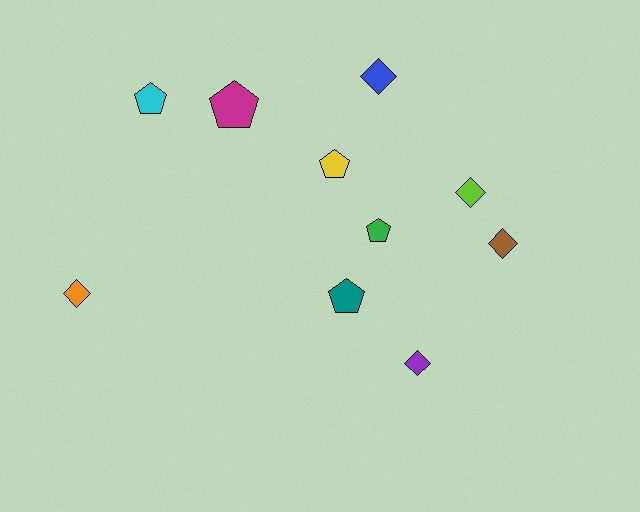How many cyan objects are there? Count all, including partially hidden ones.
There is 1 cyan object.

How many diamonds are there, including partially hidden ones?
There are 5 diamonds.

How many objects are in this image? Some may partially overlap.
There are 10 objects.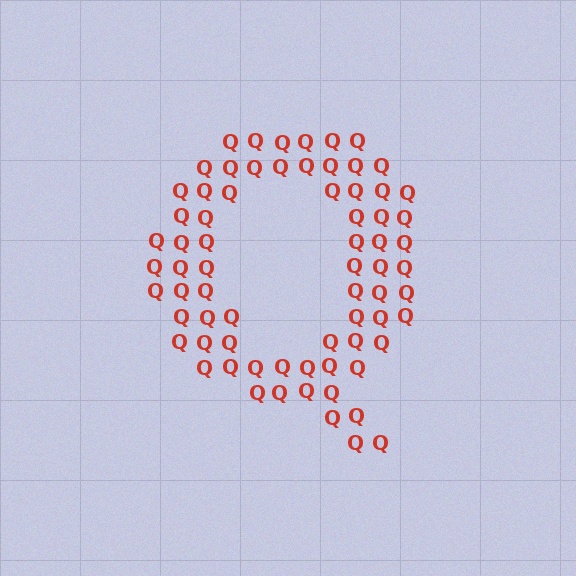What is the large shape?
The large shape is the letter Q.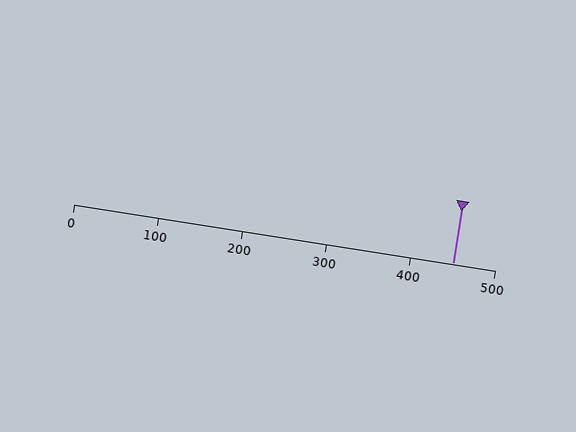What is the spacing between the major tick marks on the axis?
The major ticks are spaced 100 apart.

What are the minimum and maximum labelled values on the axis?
The axis runs from 0 to 500.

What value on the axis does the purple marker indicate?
The marker indicates approximately 450.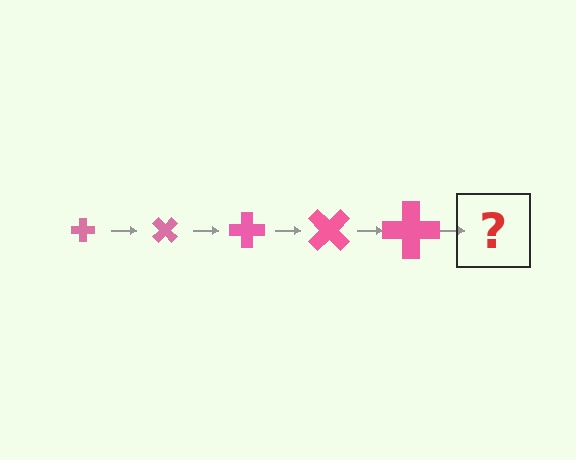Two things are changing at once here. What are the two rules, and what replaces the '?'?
The two rules are that the cross grows larger each step and it rotates 45 degrees each step. The '?' should be a cross, larger than the previous one and rotated 225 degrees from the start.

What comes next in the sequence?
The next element should be a cross, larger than the previous one and rotated 225 degrees from the start.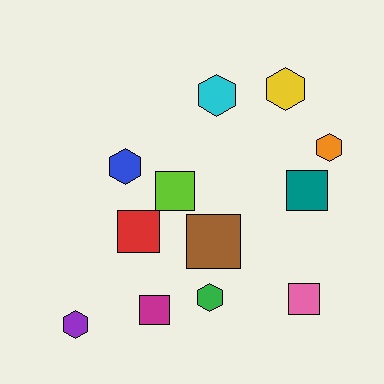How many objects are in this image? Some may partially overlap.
There are 12 objects.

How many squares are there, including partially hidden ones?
There are 6 squares.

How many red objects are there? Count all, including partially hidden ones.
There is 1 red object.